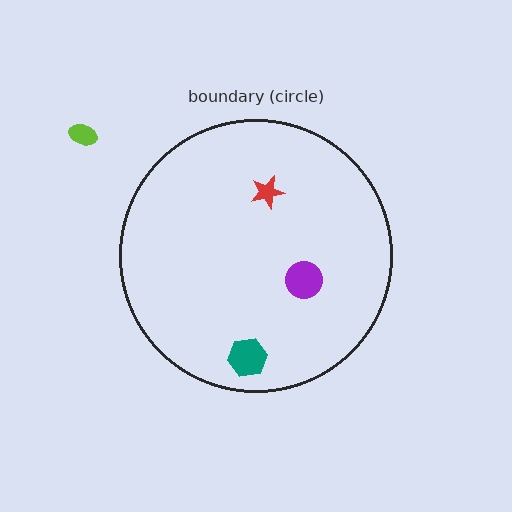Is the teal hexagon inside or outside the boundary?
Inside.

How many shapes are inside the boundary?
3 inside, 1 outside.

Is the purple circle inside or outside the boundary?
Inside.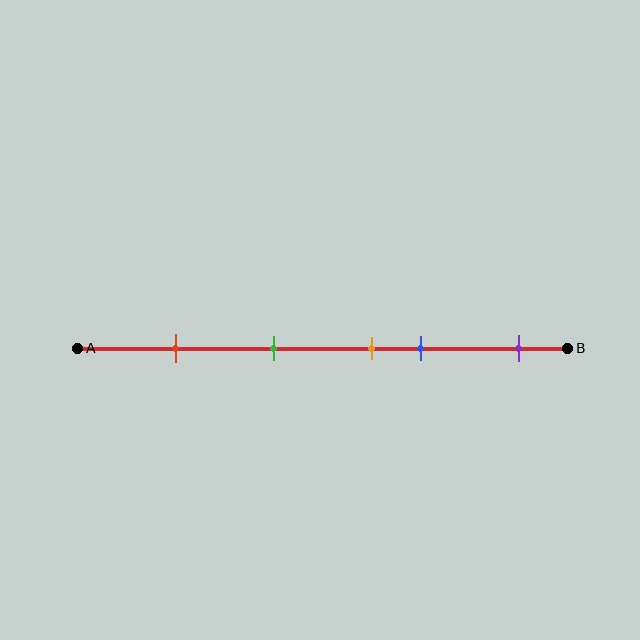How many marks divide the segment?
There are 5 marks dividing the segment.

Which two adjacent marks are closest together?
The orange and blue marks are the closest adjacent pair.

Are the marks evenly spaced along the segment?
No, the marks are not evenly spaced.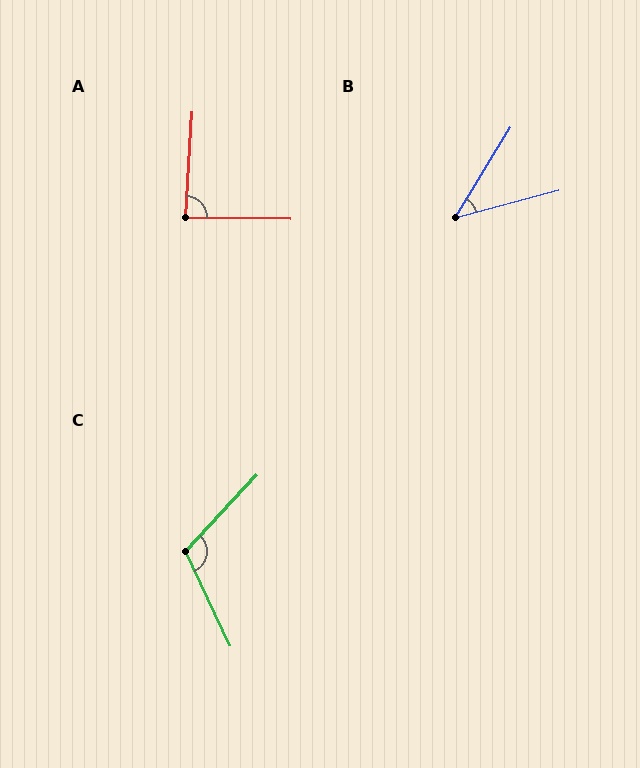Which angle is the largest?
C, at approximately 111 degrees.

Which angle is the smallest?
B, at approximately 44 degrees.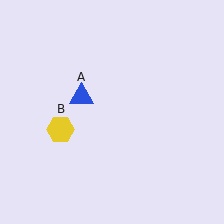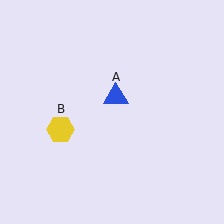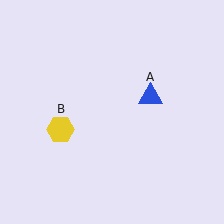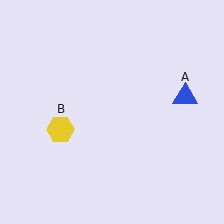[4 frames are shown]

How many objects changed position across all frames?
1 object changed position: blue triangle (object A).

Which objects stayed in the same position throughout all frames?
Yellow hexagon (object B) remained stationary.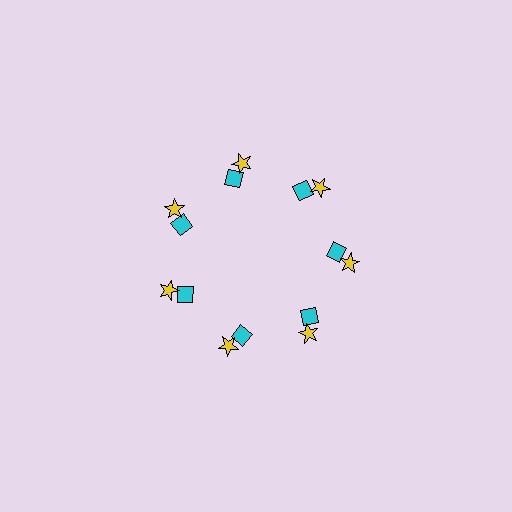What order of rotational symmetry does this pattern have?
This pattern has 7-fold rotational symmetry.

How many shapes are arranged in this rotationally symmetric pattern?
There are 14 shapes, arranged in 7 groups of 2.